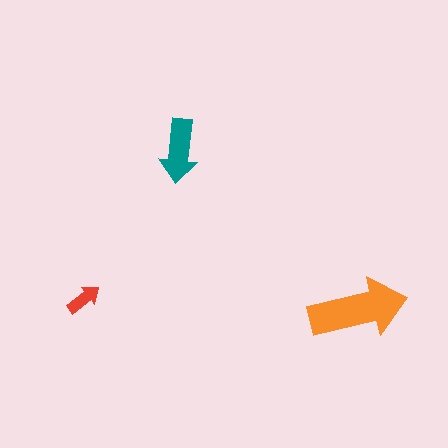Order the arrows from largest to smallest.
the orange one, the teal one, the red one.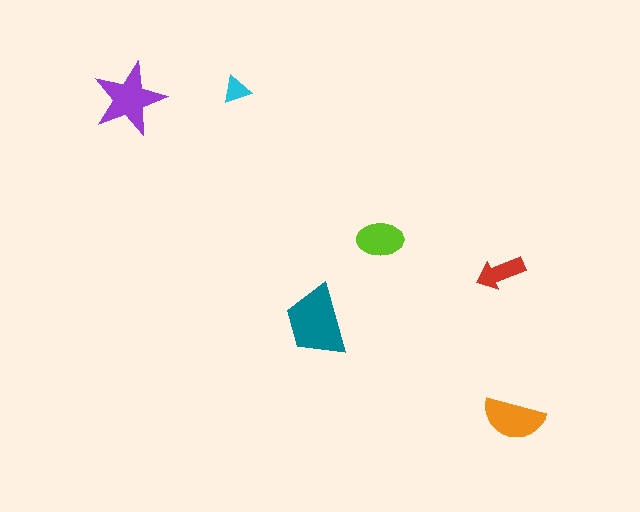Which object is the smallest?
The cyan triangle.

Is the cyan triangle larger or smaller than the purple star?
Smaller.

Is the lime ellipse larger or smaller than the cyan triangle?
Larger.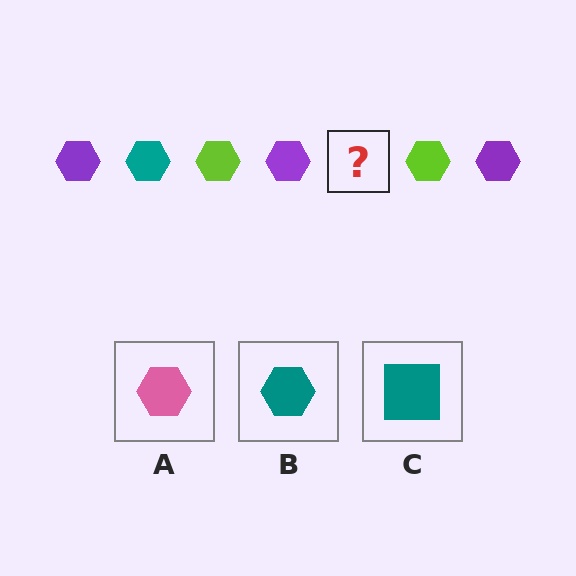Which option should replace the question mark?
Option B.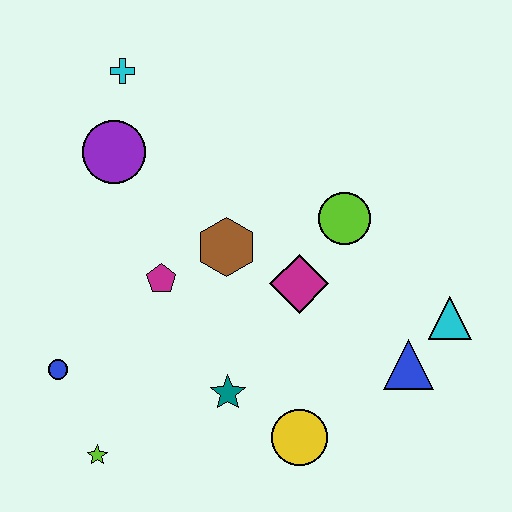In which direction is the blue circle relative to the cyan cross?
The blue circle is below the cyan cross.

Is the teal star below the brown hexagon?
Yes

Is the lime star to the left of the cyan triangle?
Yes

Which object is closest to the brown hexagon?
The magenta pentagon is closest to the brown hexagon.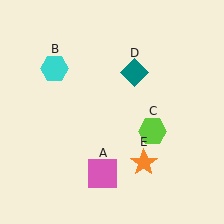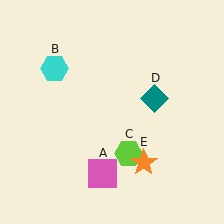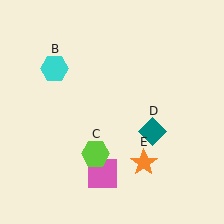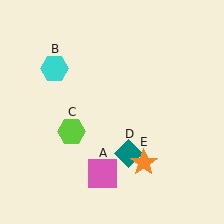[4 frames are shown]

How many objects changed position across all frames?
2 objects changed position: lime hexagon (object C), teal diamond (object D).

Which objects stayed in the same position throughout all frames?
Pink square (object A) and cyan hexagon (object B) and orange star (object E) remained stationary.